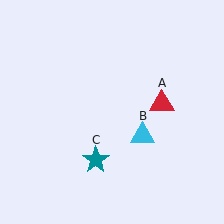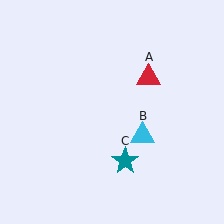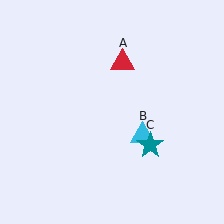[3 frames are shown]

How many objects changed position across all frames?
2 objects changed position: red triangle (object A), teal star (object C).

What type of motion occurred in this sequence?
The red triangle (object A), teal star (object C) rotated counterclockwise around the center of the scene.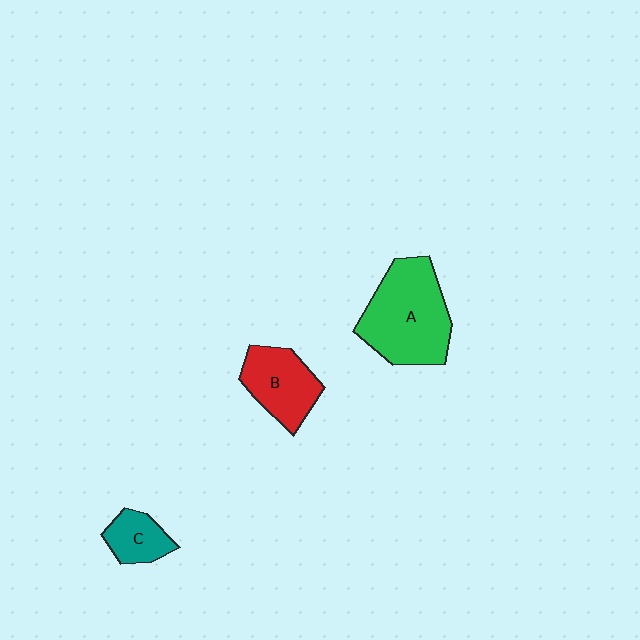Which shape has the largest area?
Shape A (green).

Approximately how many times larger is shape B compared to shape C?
Approximately 1.7 times.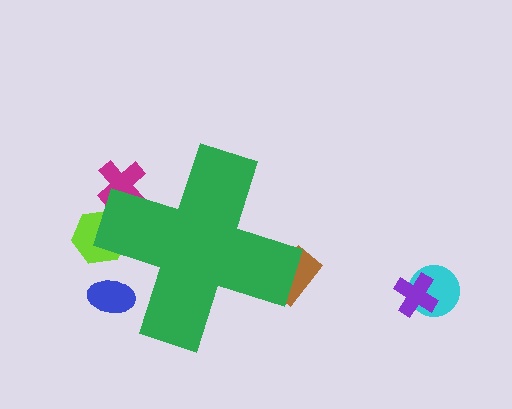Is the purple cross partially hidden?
No, the purple cross is fully visible.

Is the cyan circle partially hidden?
No, the cyan circle is fully visible.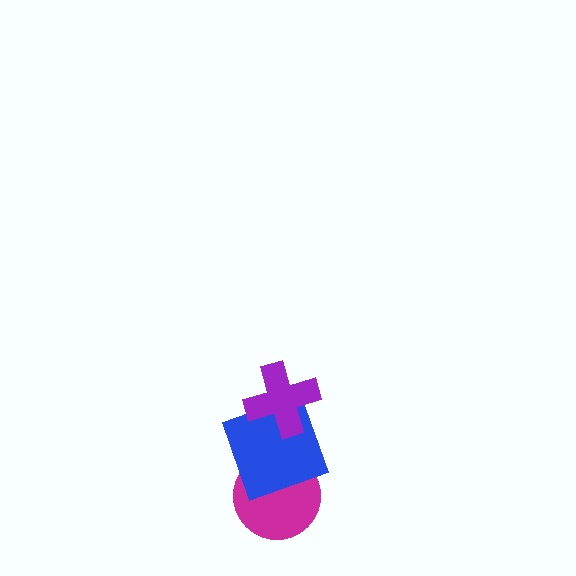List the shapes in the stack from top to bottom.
From top to bottom: the purple cross, the blue square, the magenta circle.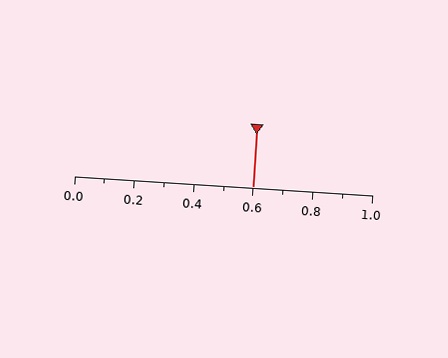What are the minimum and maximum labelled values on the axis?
The axis runs from 0.0 to 1.0.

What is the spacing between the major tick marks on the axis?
The major ticks are spaced 0.2 apart.